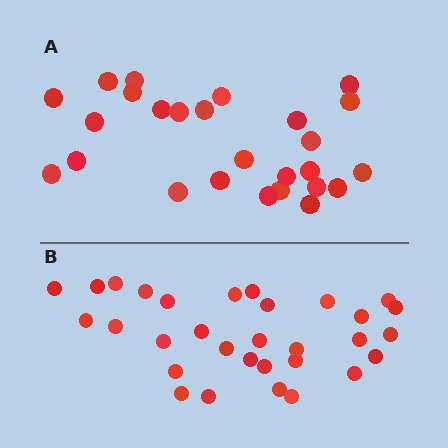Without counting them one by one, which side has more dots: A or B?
Region B (the bottom region) has more dots.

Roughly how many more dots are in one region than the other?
Region B has about 5 more dots than region A.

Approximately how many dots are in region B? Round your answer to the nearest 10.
About 30 dots. (The exact count is 31, which rounds to 30.)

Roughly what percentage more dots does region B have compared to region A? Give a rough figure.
About 20% more.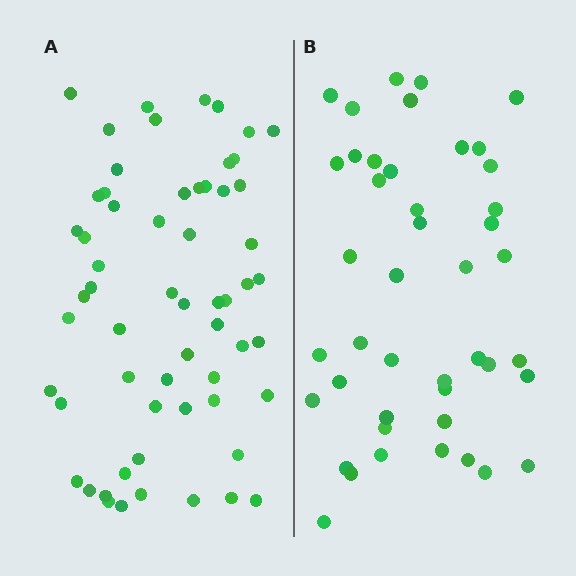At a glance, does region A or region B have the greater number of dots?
Region A (the left region) has more dots.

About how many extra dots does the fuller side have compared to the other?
Region A has approximately 15 more dots than region B.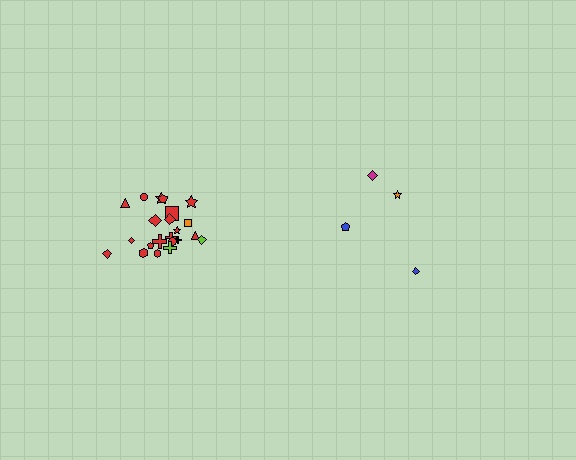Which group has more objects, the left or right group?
The left group.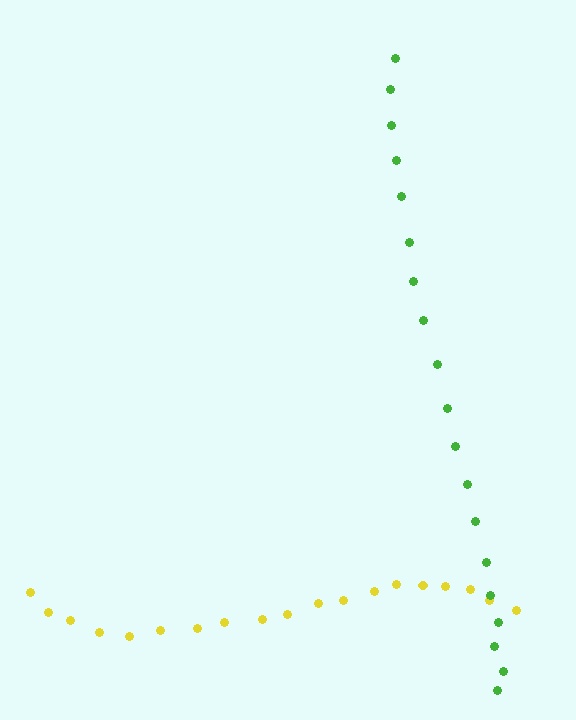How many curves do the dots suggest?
There are 2 distinct paths.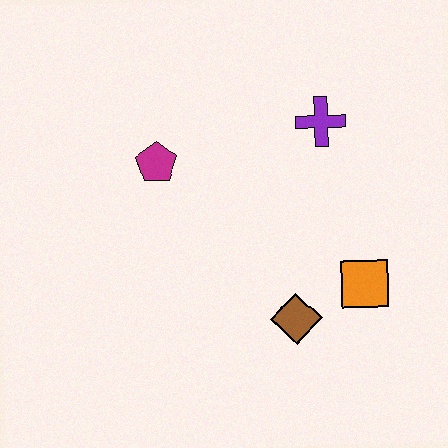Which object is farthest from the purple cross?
The brown diamond is farthest from the purple cross.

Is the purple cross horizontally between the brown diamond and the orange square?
Yes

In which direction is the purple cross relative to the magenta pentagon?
The purple cross is to the right of the magenta pentagon.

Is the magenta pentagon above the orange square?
Yes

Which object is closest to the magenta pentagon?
The purple cross is closest to the magenta pentagon.